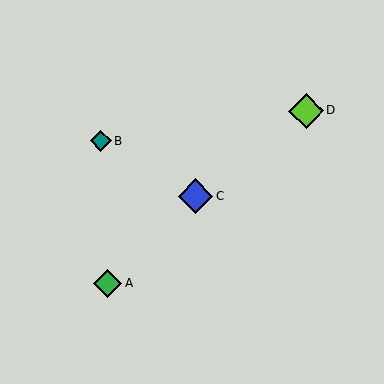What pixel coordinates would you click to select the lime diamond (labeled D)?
Click at (306, 111) to select the lime diamond D.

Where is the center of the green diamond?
The center of the green diamond is at (108, 284).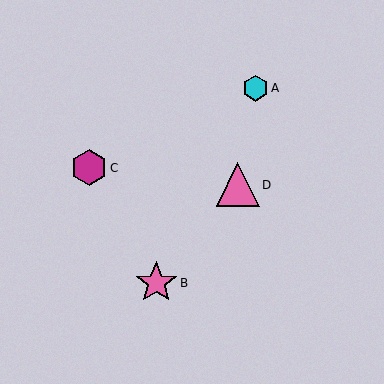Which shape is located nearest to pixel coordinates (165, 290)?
The pink star (labeled B) at (156, 283) is nearest to that location.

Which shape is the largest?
The pink triangle (labeled D) is the largest.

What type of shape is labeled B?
Shape B is a pink star.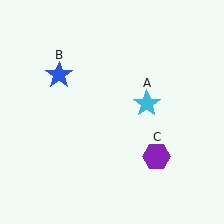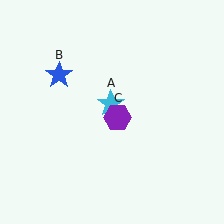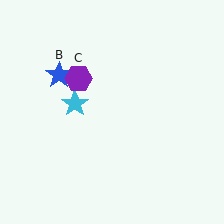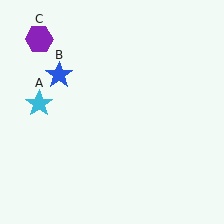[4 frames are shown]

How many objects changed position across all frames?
2 objects changed position: cyan star (object A), purple hexagon (object C).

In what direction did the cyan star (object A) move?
The cyan star (object A) moved left.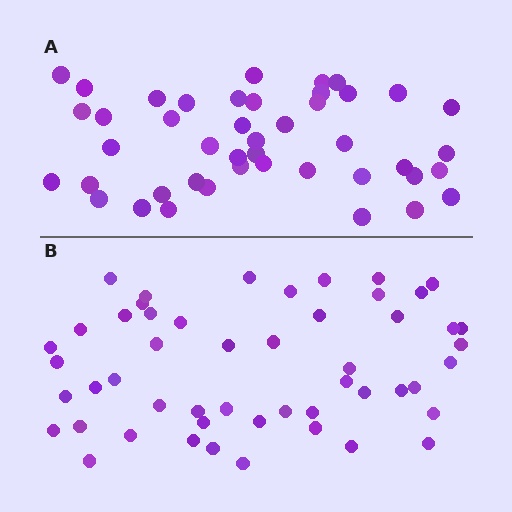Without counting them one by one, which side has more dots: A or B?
Region B (the bottom region) has more dots.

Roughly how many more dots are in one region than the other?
Region B has roughly 8 or so more dots than region A.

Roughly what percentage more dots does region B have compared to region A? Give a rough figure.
About 15% more.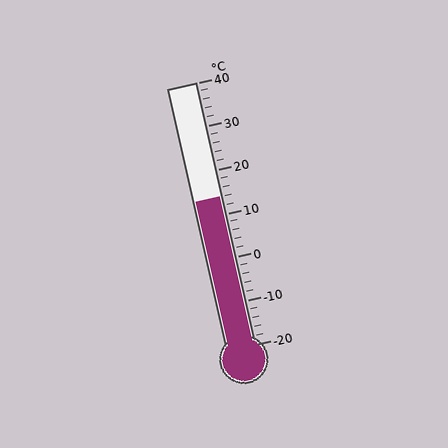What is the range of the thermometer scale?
The thermometer scale ranges from -20°C to 40°C.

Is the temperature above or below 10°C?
The temperature is above 10°C.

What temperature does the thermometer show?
The thermometer shows approximately 14°C.